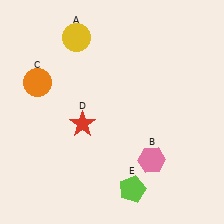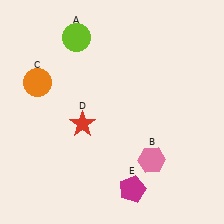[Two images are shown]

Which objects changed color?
A changed from yellow to lime. E changed from lime to magenta.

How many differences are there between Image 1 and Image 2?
There are 2 differences between the two images.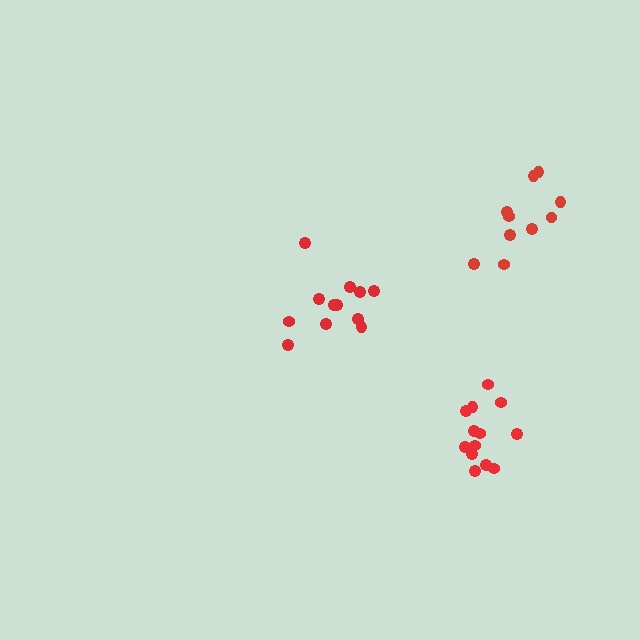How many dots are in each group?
Group 1: 13 dots, Group 2: 12 dots, Group 3: 10 dots (35 total).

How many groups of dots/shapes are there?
There are 3 groups.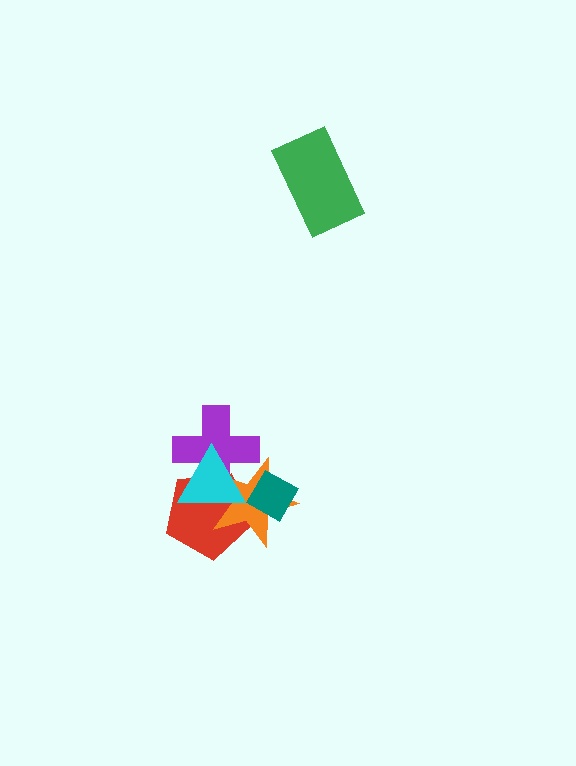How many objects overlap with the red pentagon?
3 objects overlap with the red pentagon.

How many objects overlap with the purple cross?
3 objects overlap with the purple cross.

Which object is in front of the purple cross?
The cyan triangle is in front of the purple cross.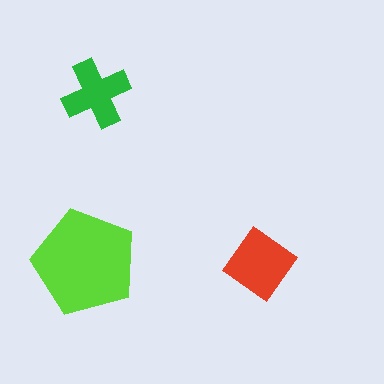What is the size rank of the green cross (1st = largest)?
3rd.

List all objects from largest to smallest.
The lime pentagon, the red diamond, the green cross.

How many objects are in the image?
There are 3 objects in the image.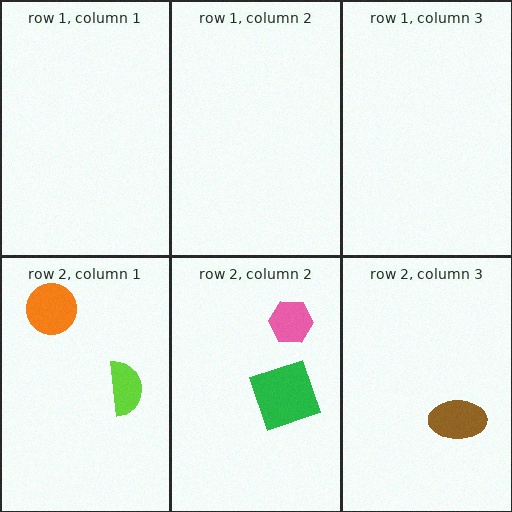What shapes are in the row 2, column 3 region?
The brown ellipse.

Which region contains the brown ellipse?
The row 2, column 3 region.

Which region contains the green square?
The row 2, column 2 region.